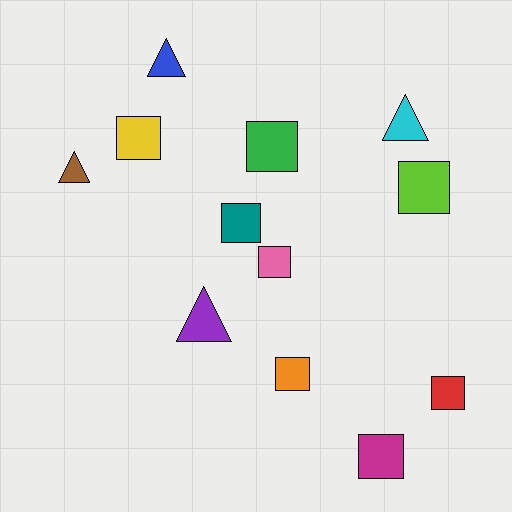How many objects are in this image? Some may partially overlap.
There are 12 objects.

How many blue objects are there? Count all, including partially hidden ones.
There is 1 blue object.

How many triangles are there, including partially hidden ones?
There are 4 triangles.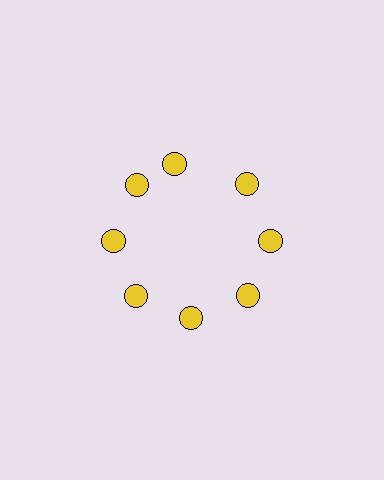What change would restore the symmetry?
The symmetry would be restored by rotating it back into even spacing with its neighbors so that all 8 circles sit at equal angles and equal distance from the center.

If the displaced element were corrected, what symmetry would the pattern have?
It would have 8-fold rotational symmetry — the pattern would map onto itself every 45 degrees.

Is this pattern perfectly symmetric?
No. The 8 yellow circles are arranged in a ring, but one element near the 12 o'clock position is rotated out of alignment along the ring, breaking the 8-fold rotational symmetry.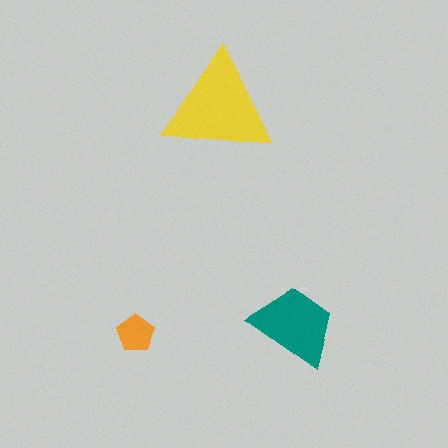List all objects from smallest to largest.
The orange pentagon, the teal trapezoid, the yellow triangle.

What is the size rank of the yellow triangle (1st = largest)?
1st.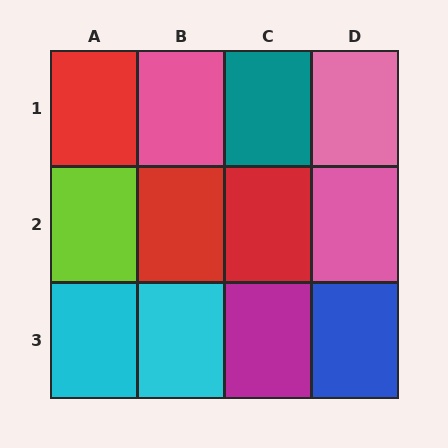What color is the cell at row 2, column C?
Red.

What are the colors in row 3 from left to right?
Cyan, cyan, magenta, blue.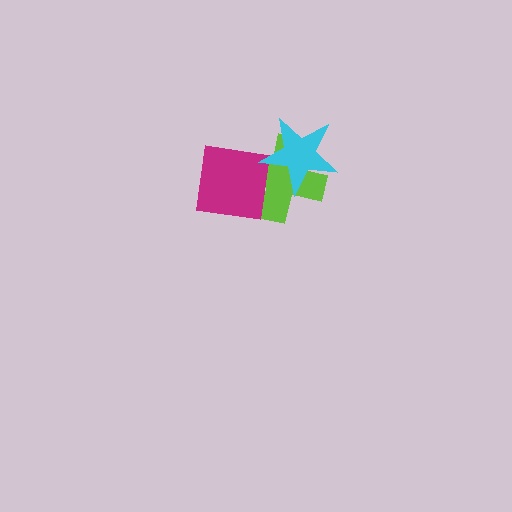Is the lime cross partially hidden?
Yes, it is partially covered by another shape.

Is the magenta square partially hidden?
Yes, it is partially covered by another shape.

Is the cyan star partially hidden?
No, no other shape covers it.